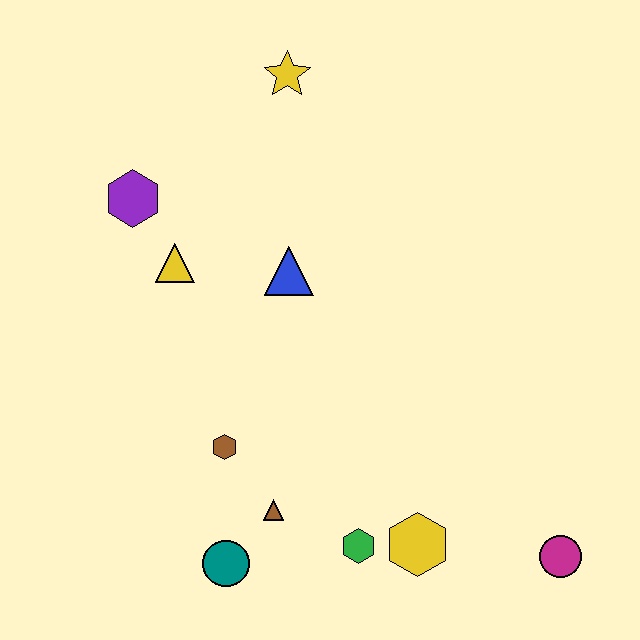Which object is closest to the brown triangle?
The teal circle is closest to the brown triangle.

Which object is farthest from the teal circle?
The yellow star is farthest from the teal circle.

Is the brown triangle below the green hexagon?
No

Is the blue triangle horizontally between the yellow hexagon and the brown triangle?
Yes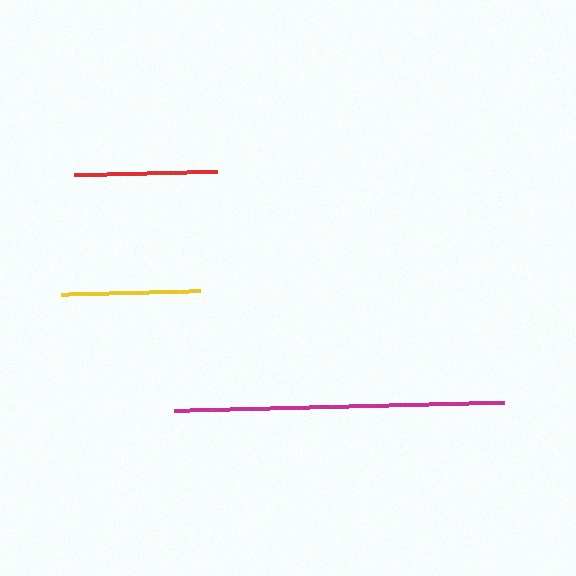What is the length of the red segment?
The red segment is approximately 144 pixels long.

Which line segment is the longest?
The magenta line is the longest at approximately 330 pixels.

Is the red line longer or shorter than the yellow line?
The red line is longer than the yellow line.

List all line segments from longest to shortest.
From longest to shortest: magenta, red, yellow.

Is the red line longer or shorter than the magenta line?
The magenta line is longer than the red line.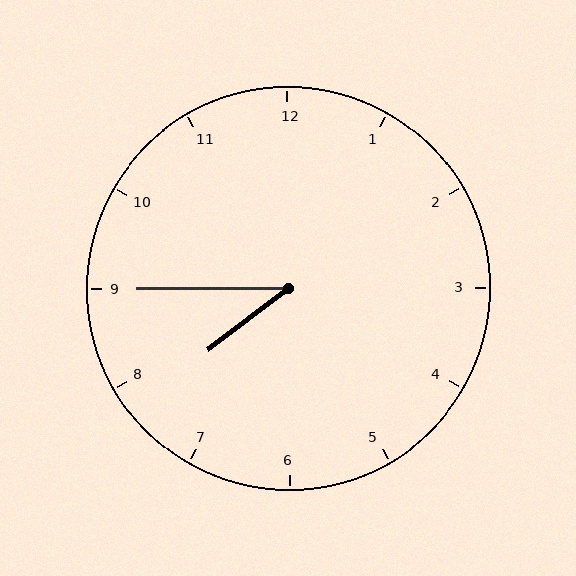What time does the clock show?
7:45.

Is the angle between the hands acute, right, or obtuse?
It is acute.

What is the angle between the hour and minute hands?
Approximately 38 degrees.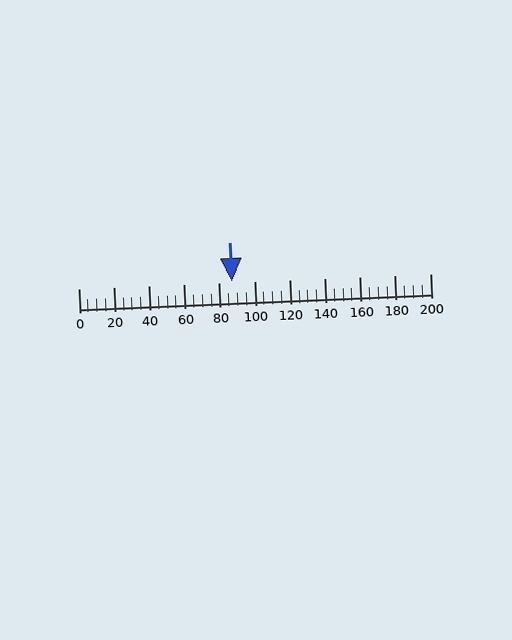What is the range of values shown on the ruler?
The ruler shows values from 0 to 200.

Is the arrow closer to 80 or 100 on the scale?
The arrow is closer to 80.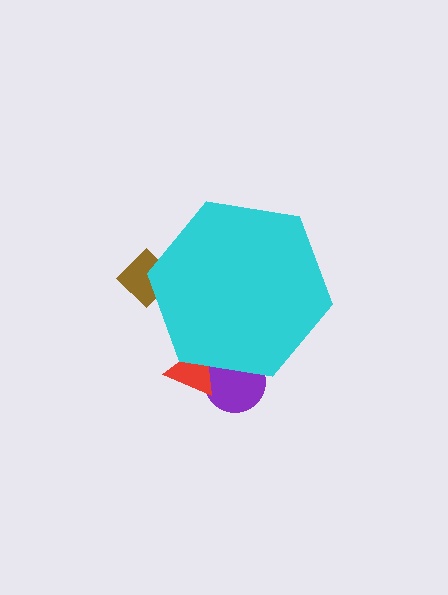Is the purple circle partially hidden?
Yes, the purple circle is partially hidden behind the cyan hexagon.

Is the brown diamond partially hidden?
Yes, the brown diamond is partially hidden behind the cyan hexagon.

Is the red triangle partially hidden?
Yes, the red triangle is partially hidden behind the cyan hexagon.